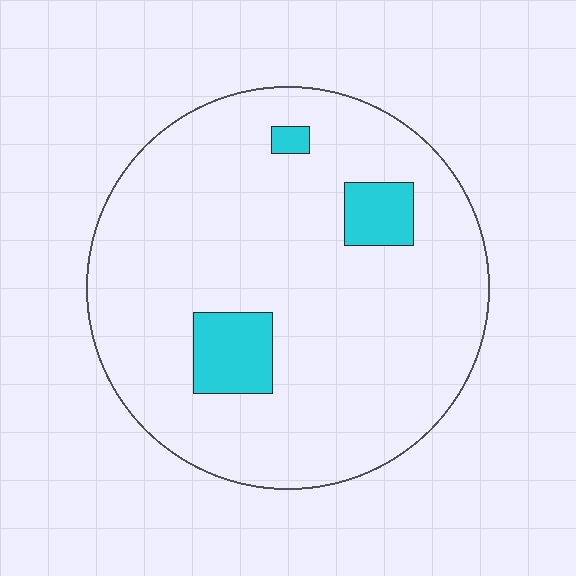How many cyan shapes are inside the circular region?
3.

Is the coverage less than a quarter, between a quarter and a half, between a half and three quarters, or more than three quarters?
Less than a quarter.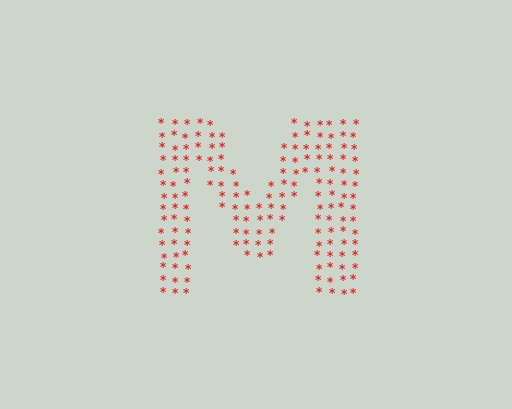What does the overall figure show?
The overall figure shows the letter M.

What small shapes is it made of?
It is made of small asterisks.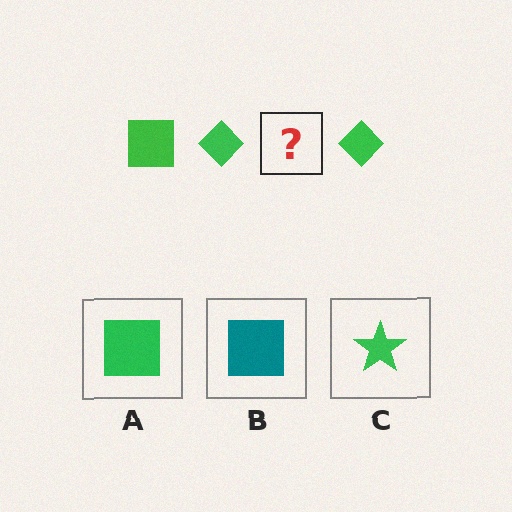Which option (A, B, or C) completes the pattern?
A.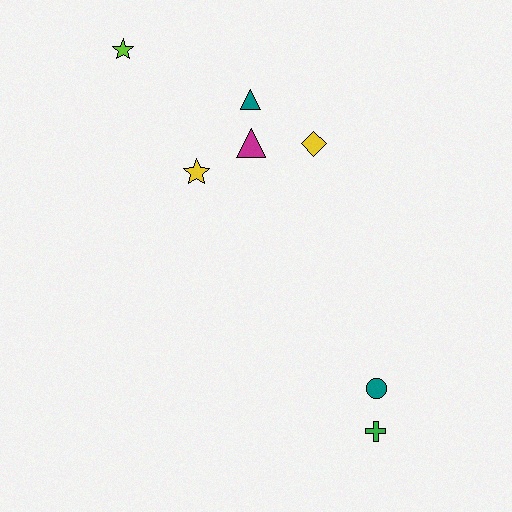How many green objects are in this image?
There is 1 green object.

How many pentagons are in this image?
There are no pentagons.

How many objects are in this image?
There are 7 objects.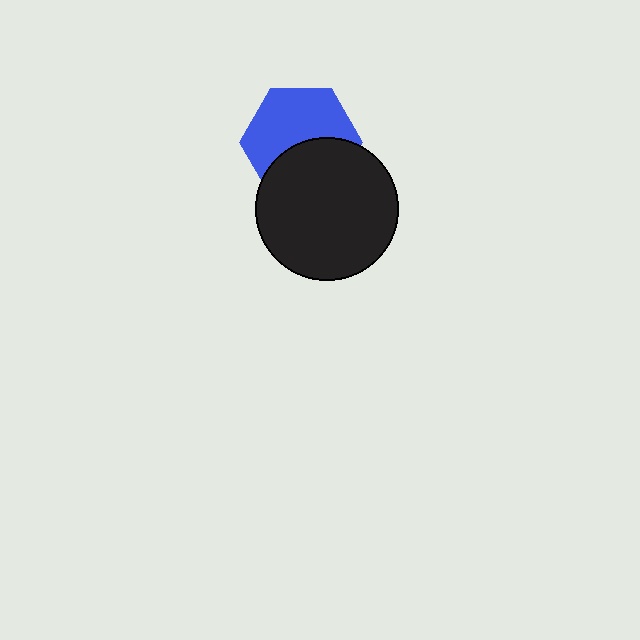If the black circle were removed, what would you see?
You would see the complete blue hexagon.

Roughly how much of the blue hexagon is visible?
About half of it is visible (roughly 58%).